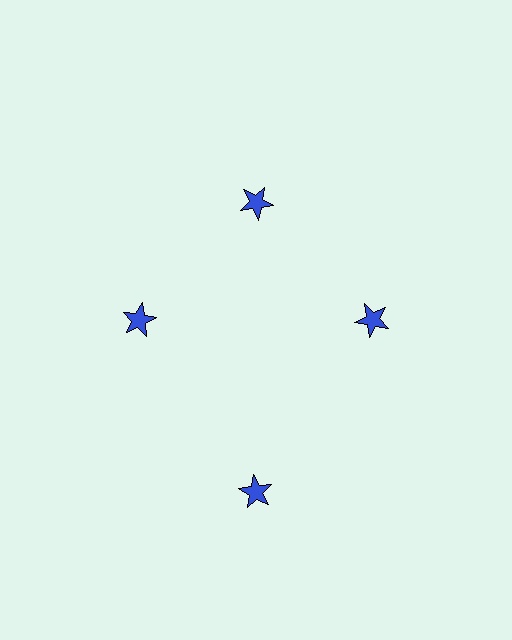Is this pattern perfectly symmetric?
No. The 4 blue stars are arranged in a ring, but one element near the 6 o'clock position is pushed outward from the center, breaking the 4-fold rotational symmetry.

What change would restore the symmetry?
The symmetry would be restored by moving it inward, back onto the ring so that all 4 stars sit at equal angles and equal distance from the center.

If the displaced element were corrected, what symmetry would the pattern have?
It would have 4-fold rotational symmetry — the pattern would map onto itself every 90 degrees.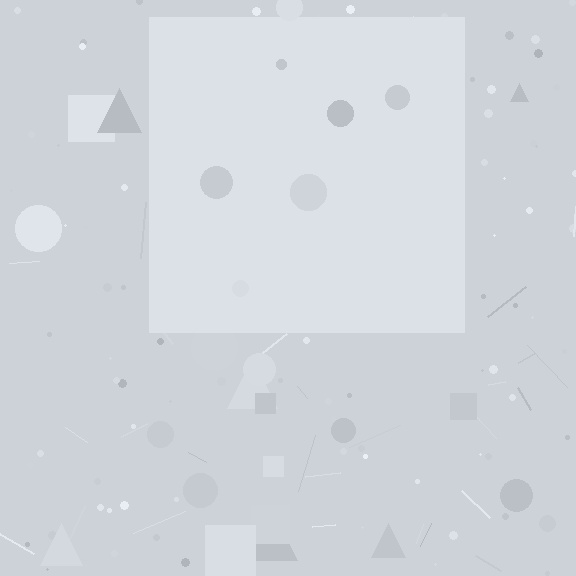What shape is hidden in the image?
A square is hidden in the image.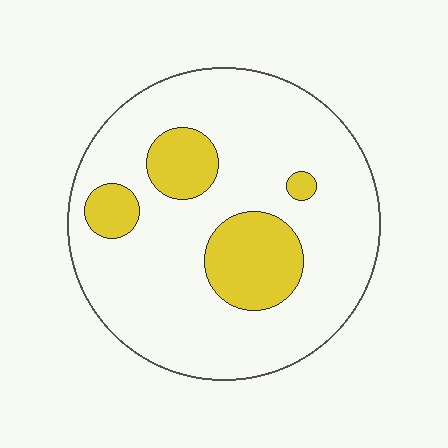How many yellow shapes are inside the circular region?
4.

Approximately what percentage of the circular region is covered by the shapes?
Approximately 20%.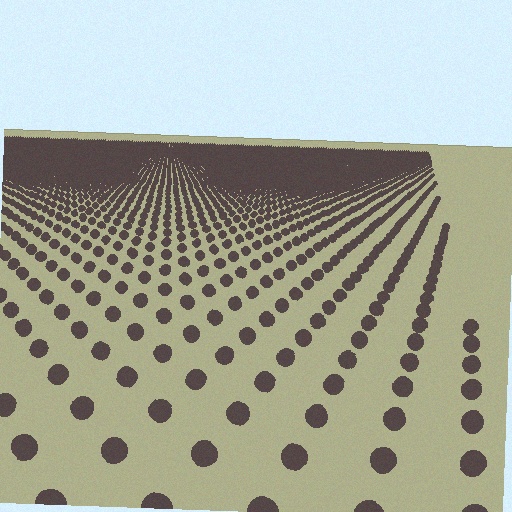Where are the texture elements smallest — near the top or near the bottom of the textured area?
Near the top.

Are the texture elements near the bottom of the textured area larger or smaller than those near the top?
Larger. Near the bottom, elements are closer to the viewer and appear at a bigger on-screen size.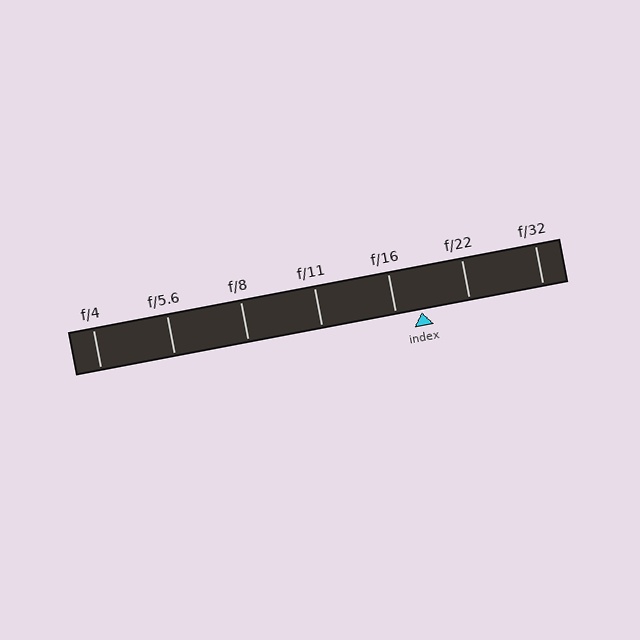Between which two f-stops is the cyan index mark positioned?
The index mark is between f/16 and f/22.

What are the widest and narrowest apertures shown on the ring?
The widest aperture shown is f/4 and the narrowest is f/32.